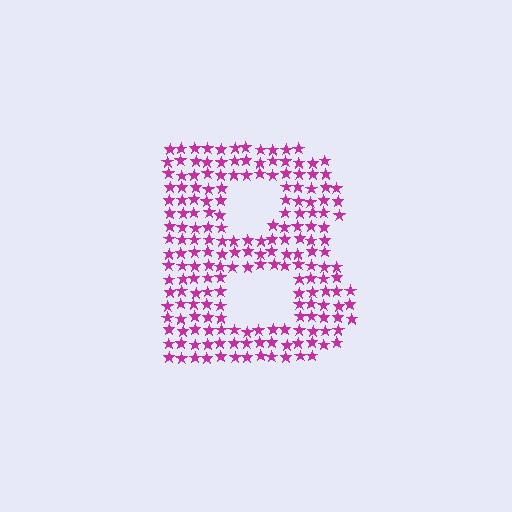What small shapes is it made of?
It is made of small stars.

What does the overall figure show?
The overall figure shows the letter B.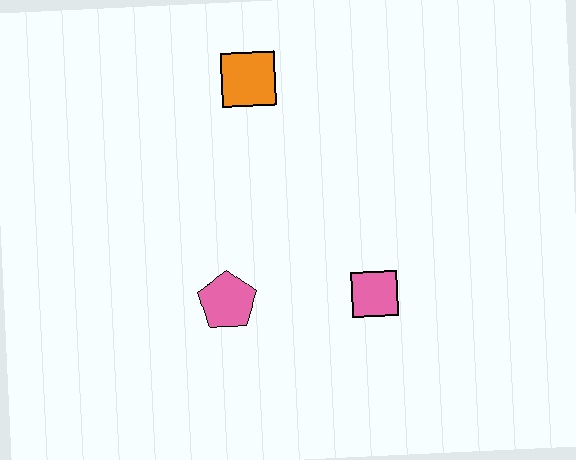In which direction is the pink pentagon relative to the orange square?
The pink pentagon is below the orange square.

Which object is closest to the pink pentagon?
The pink square is closest to the pink pentagon.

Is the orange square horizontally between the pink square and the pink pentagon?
Yes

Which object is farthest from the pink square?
The orange square is farthest from the pink square.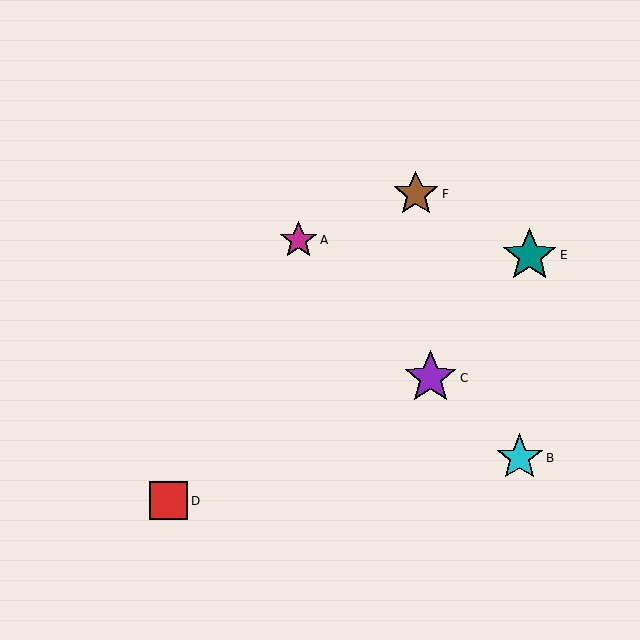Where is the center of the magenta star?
The center of the magenta star is at (298, 240).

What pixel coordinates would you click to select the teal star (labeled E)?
Click at (530, 255) to select the teal star E.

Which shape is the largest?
The teal star (labeled E) is the largest.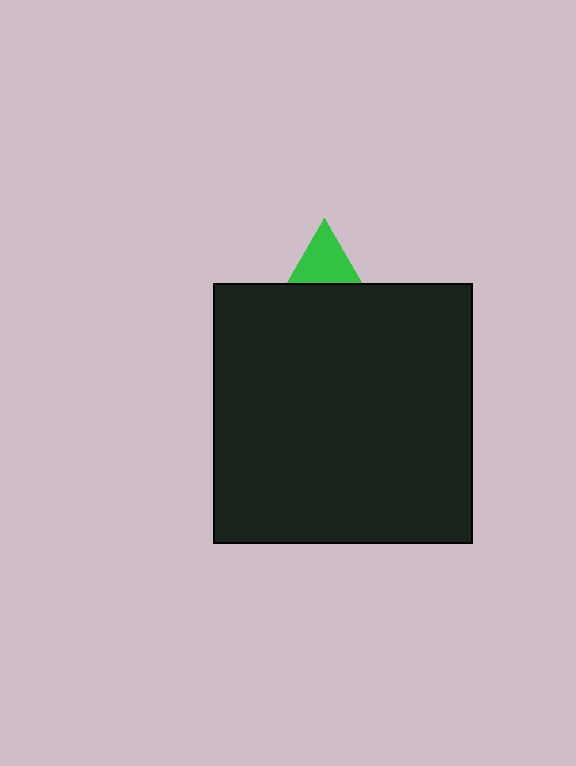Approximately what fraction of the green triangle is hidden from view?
Roughly 70% of the green triangle is hidden behind the black square.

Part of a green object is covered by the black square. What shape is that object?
It is a triangle.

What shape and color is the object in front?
The object in front is a black square.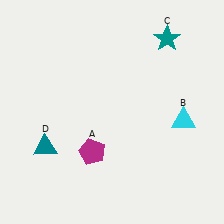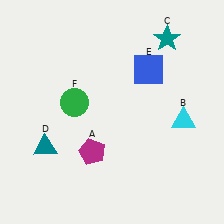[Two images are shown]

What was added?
A blue square (E), a green circle (F) were added in Image 2.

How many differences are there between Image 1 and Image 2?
There are 2 differences between the two images.